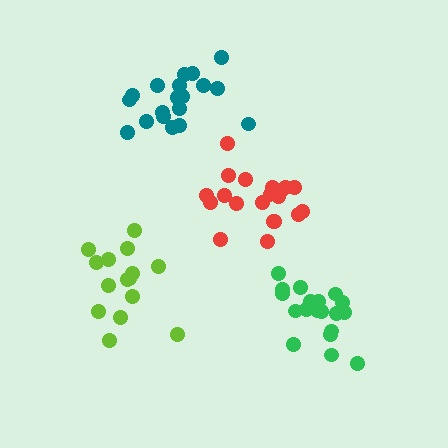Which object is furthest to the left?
The lime cluster is leftmost.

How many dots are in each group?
Group 1: 19 dots, Group 2: 15 dots, Group 3: 19 dots, Group 4: 20 dots (73 total).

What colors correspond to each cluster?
The clusters are colored: teal, lime, green, red.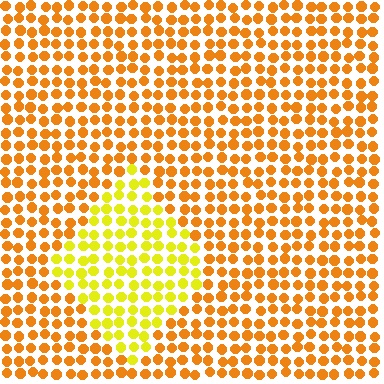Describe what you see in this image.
The image is filled with small orange elements in a uniform arrangement. A diamond-shaped region is visible where the elements are tinted to a slightly different hue, forming a subtle color boundary.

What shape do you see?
I see a diamond.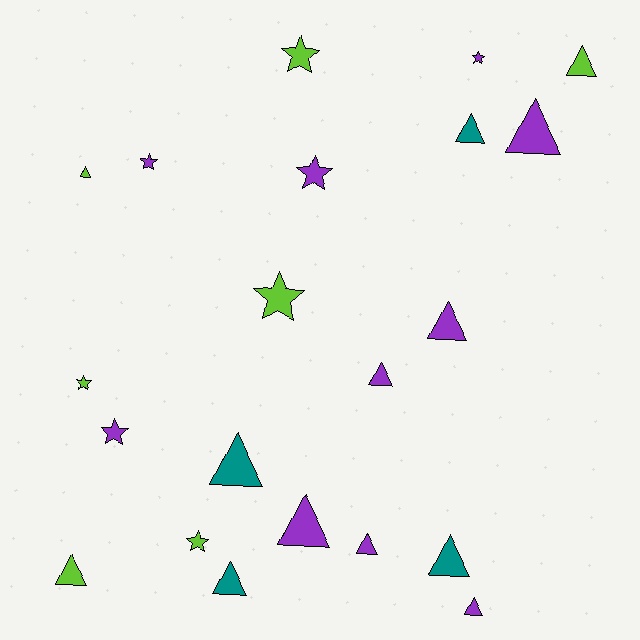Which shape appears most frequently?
Triangle, with 13 objects.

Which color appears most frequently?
Purple, with 10 objects.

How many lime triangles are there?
There are 3 lime triangles.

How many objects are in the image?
There are 21 objects.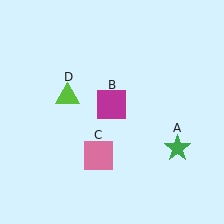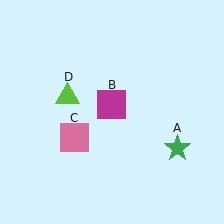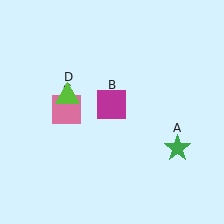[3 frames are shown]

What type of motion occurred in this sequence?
The pink square (object C) rotated clockwise around the center of the scene.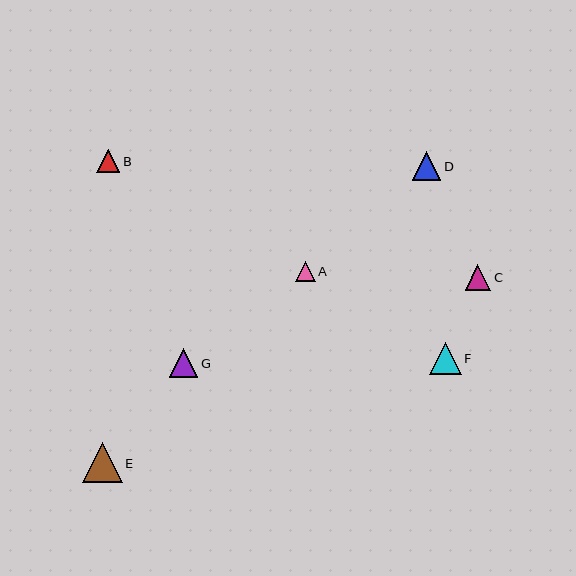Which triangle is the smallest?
Triangle A is the smallest with a size of approximately 20 pixels.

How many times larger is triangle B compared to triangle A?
Triangle B is approximately 1.2 times the size of triangle A.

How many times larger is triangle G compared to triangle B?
Triangle G is approximately 1.2 times the size of triangle B.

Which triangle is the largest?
Triangle E is the largest with a size of approximately 40 pixels.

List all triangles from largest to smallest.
From largest to smallest: E, F, G, D, C, B, A.